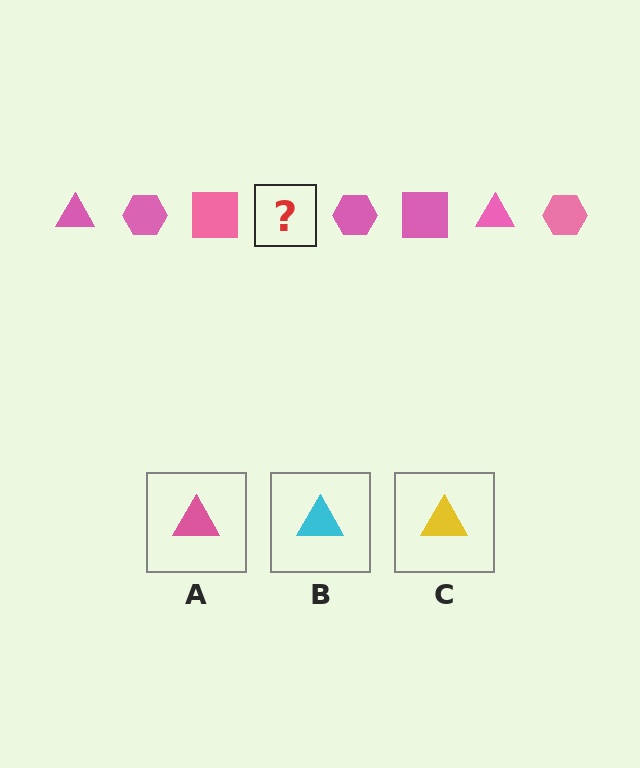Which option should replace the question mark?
Option A.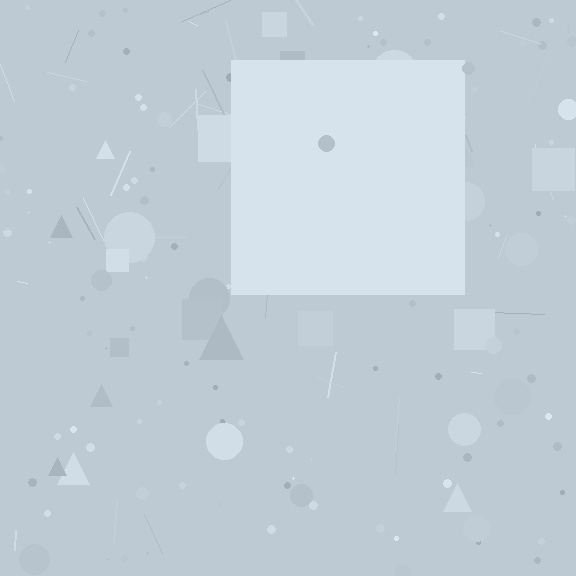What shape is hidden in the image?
A square is hidden in the image.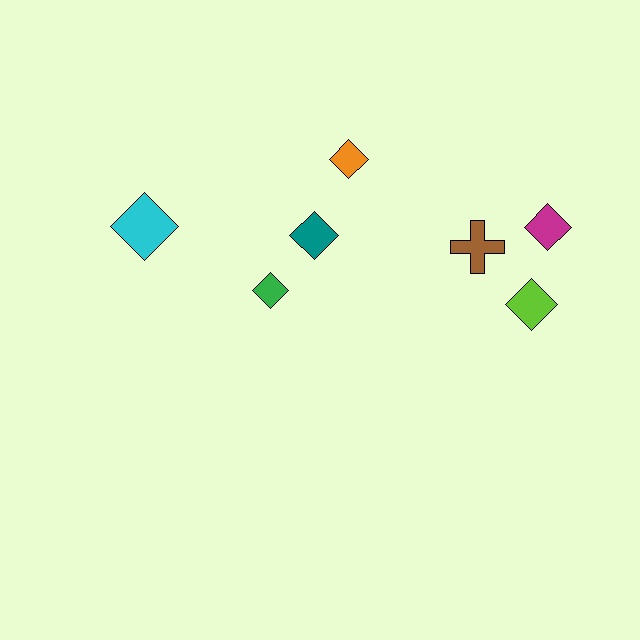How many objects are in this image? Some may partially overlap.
There are 7 objects.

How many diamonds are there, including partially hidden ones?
There are 6 diamonds.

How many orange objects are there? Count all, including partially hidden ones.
There is 1 orange object.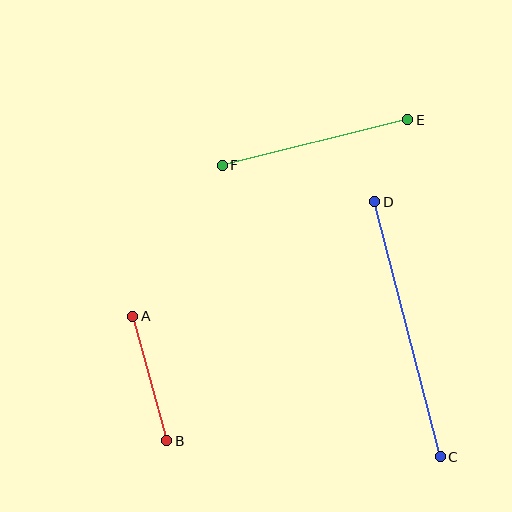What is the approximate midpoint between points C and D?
The midpoint is at approximately (407, 329) pixels.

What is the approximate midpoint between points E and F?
The midpoint is at approximately (315, 143) pixels.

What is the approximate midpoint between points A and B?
The midpoint is at approximately (150, 379) pixels.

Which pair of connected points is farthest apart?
Points C and D are farthest apart.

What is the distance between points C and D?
The distance is approximately 263 pixels.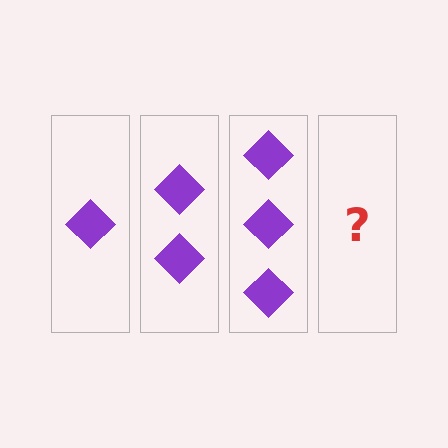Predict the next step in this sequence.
The next step is 4 diamonds.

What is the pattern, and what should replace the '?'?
The pattern is that each step adds one more diamond. The '?' should be 4 diamonds.